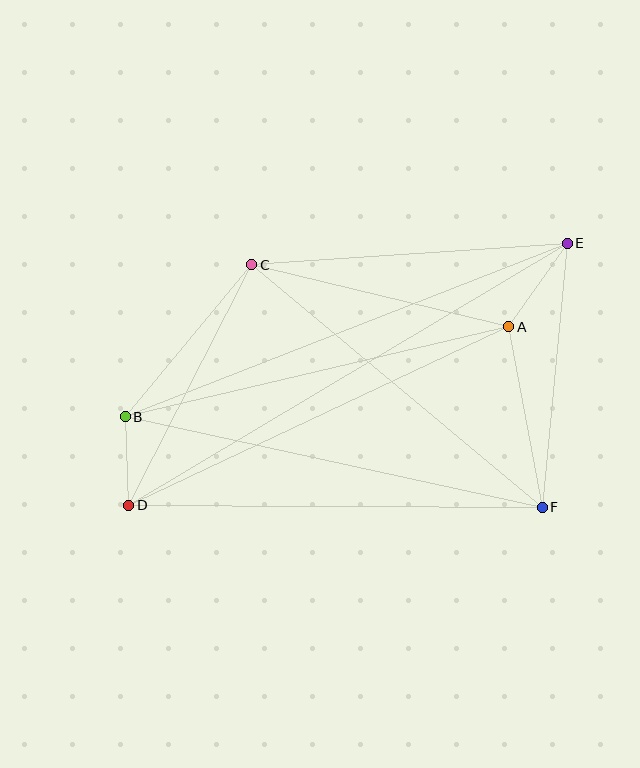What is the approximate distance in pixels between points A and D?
The distance between A and D is approximately 420 pixels.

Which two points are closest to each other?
Points B and D are closest to each other.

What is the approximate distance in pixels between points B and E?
The distance between B and E is approximately 475 pixels.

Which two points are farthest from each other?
Points D and E are farthest from each other.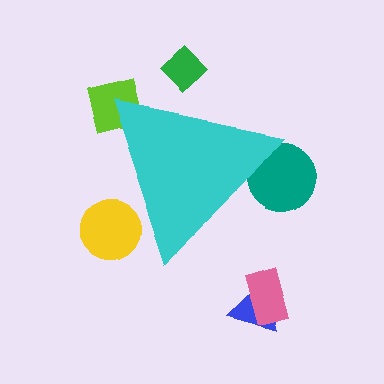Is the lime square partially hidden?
Yes, the lime square is partially hidden behind the cyan triangle.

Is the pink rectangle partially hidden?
No, the pink rectangle is fully visible.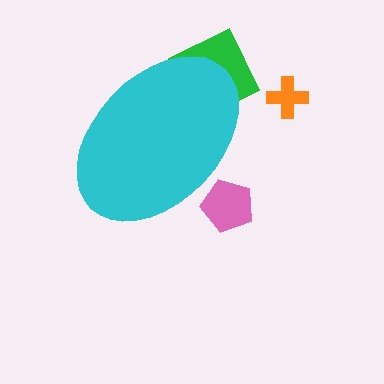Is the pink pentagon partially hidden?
Yes, the pink pentagon is partially hidden behind the cyan ellipse.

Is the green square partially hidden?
Yes, the green square is partially hidden behind the cyan ellipse.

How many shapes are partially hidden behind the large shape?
2 shapes are partially hidden.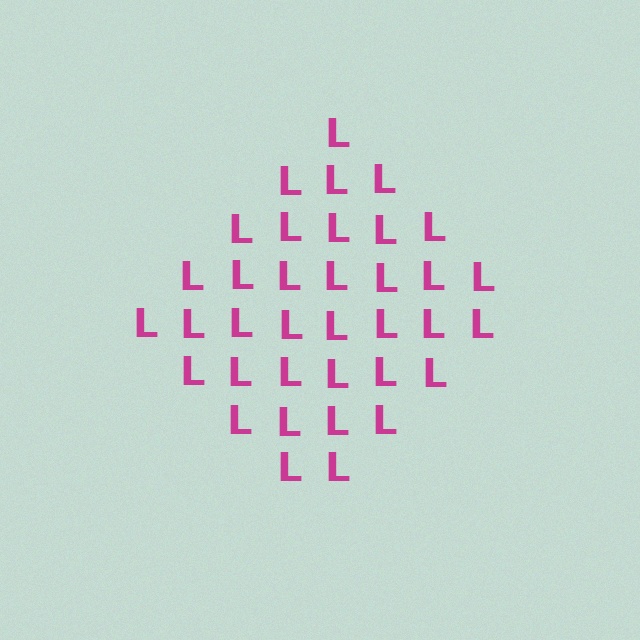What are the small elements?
The small elements are letter L's.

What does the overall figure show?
The overall figure shows a diamond.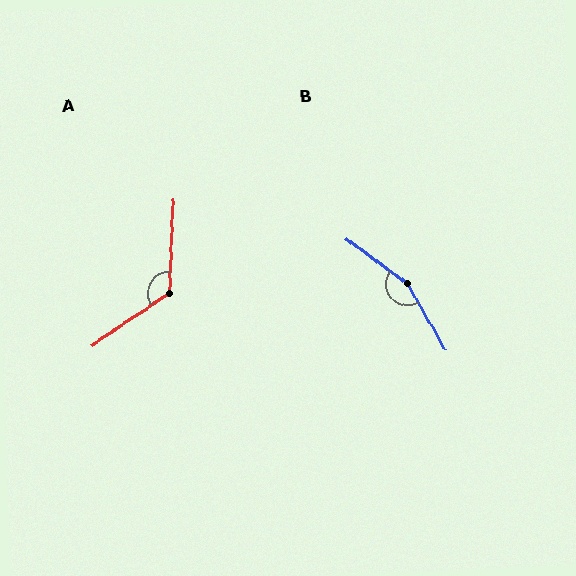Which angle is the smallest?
A, at approximately 127 degrees.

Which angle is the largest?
B, at approximately 156 degrees.